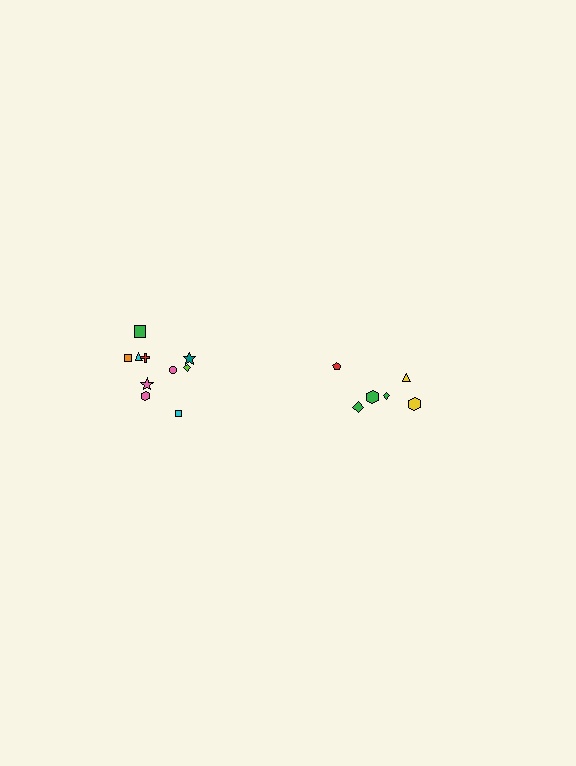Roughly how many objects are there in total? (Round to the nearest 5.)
Roughly 15 objects in total.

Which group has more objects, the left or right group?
The left group.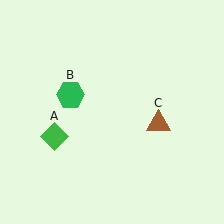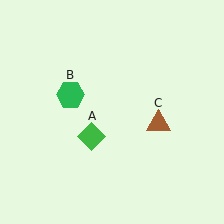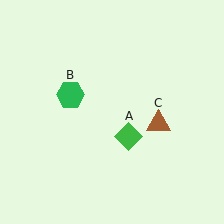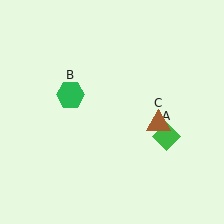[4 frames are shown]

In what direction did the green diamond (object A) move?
The green diamond (object A) moved right.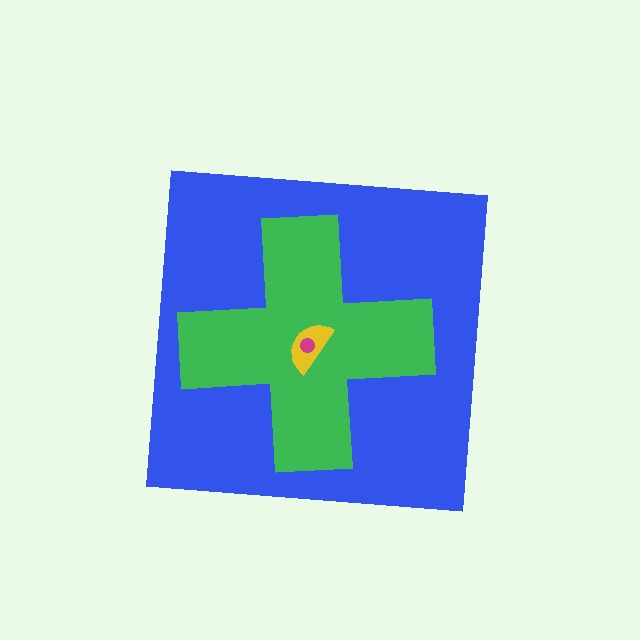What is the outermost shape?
The blue square.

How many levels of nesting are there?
4.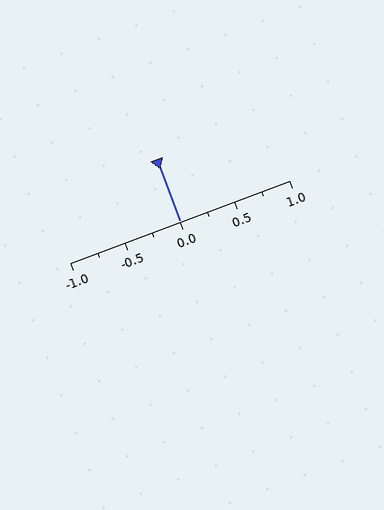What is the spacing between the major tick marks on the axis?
The major ticks are spaced 0.5 apart.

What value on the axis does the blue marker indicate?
The marker indicates approximately 0.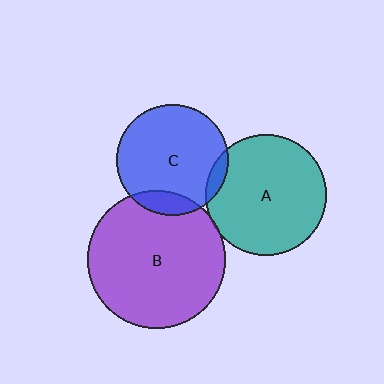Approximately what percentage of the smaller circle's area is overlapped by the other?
Approximately 5%.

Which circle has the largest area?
Circle B (purple).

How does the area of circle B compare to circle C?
Approximately 1.5 times.